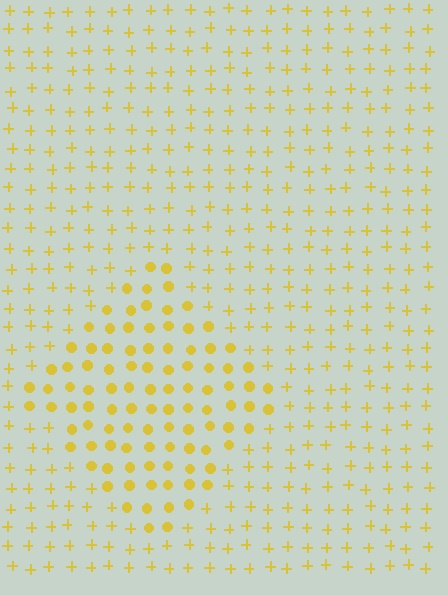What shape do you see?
I see a diamond.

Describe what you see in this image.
The image is filled with small yellow elements arranged in a uniform grid. A diamond-shaped region contains circles, while the surrounding area contains plus signs. The boundary is defined purely by the change in element shape.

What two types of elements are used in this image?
The image uses circles inside the diamond region and plus signs outside it.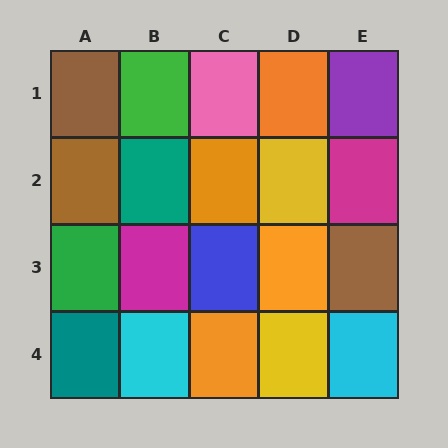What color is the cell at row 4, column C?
Orange.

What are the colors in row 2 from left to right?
Brown, teal, orange, yellow, magenta.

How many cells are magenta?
2 cells are magenta.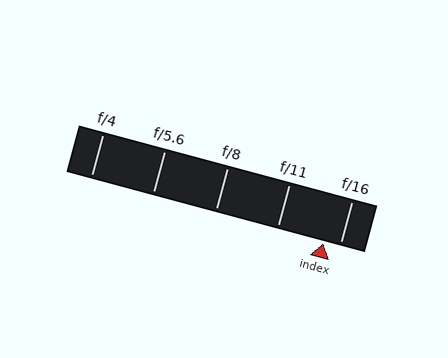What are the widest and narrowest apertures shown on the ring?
The widest aperture shown is f/4 and the narrowest is f/16.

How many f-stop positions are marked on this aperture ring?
There are 5 f-stop positions marked.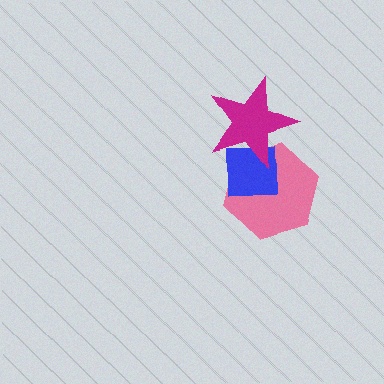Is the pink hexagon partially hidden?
Yes, it is partially covered by another shape.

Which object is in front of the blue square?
The magenta star is in front of the blue square.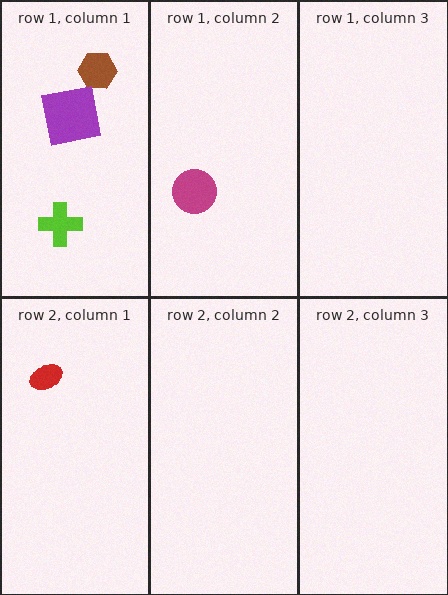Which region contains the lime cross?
The row 1, column 1 region.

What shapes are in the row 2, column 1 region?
The red ellipse.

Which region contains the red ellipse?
The row 2, column 1 region.